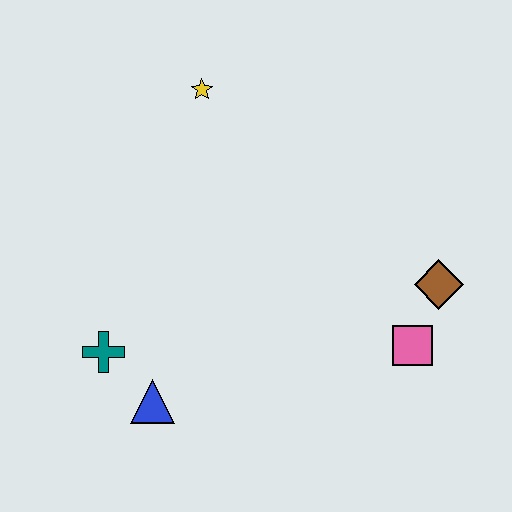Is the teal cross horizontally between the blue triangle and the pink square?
No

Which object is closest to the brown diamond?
The pink square is closest to the brown diamond.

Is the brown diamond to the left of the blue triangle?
No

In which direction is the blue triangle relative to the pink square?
The blue triangle is to the left of the pink square.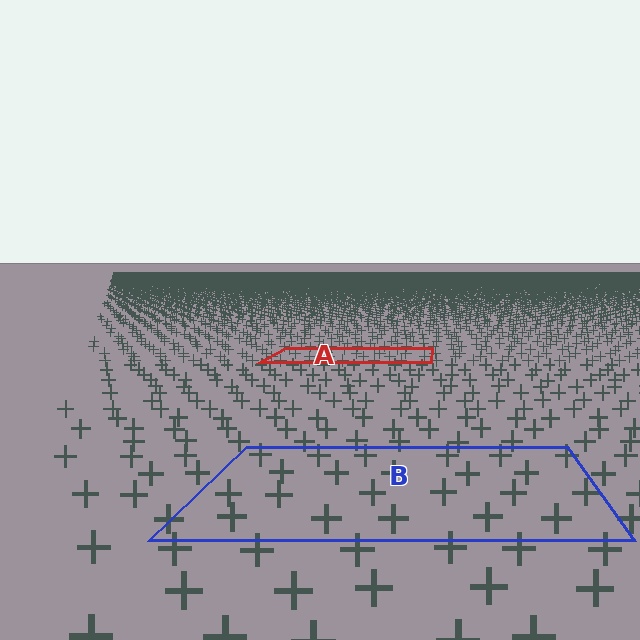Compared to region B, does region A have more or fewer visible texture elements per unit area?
Region A has more texture elements per unit area — they are packed more densely because it is farther away.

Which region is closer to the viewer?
Region B is closer. The texture elements there are larger and more spread out.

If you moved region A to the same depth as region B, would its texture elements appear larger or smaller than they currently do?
They would appear larger. At a closer depth, the same texture elements are projected at a bigger on-screen size.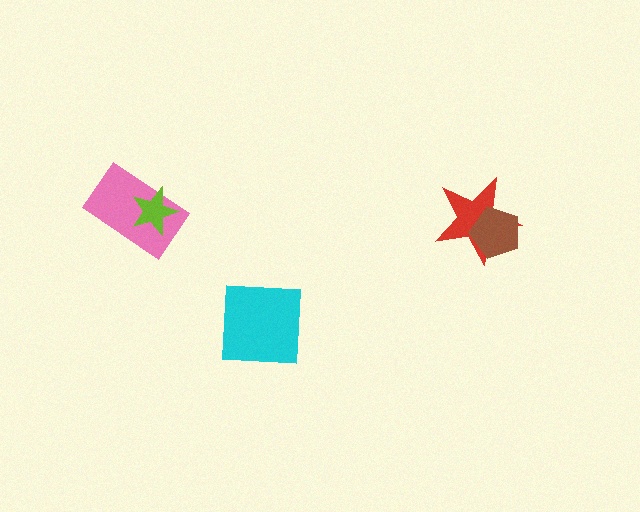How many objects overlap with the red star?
1 object overlaps with the red star.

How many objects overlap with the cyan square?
0 objects overlap with the cyan square.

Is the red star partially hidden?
Yes, it is partially covered by another shape.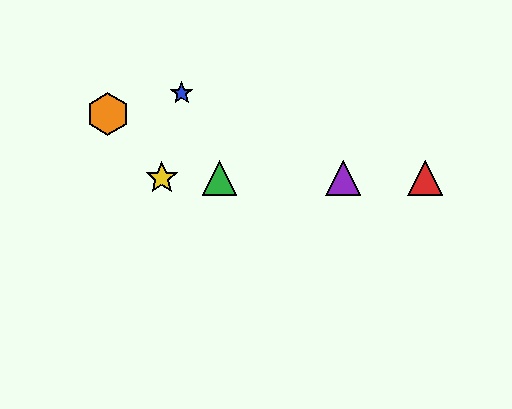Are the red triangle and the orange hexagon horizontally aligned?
No, the red triangle is at y≈178 and the orange hexagon is at y≈114.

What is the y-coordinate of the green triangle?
The green triangle is at y≈178.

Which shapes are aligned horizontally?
The red triangle, the green triangle, the yellow star, the purple triangle are aligned horizontally.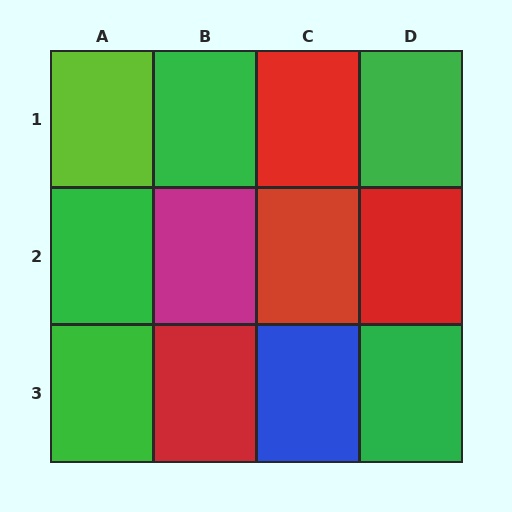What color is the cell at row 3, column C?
Blue.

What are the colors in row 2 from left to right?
Green, magenta, red, red.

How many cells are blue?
1 cell is blue.